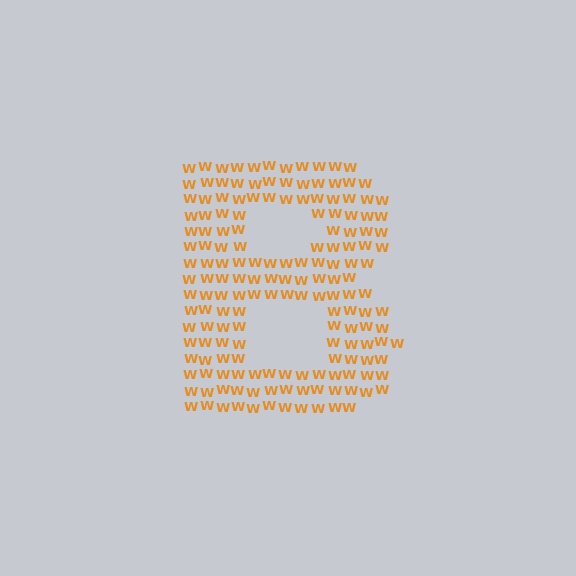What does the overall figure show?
The overall figure shows the letter B.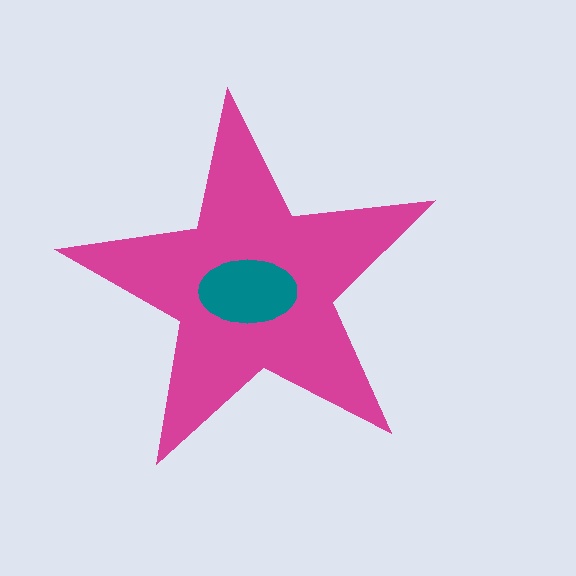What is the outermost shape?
The magenta star.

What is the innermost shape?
The teal ellipse.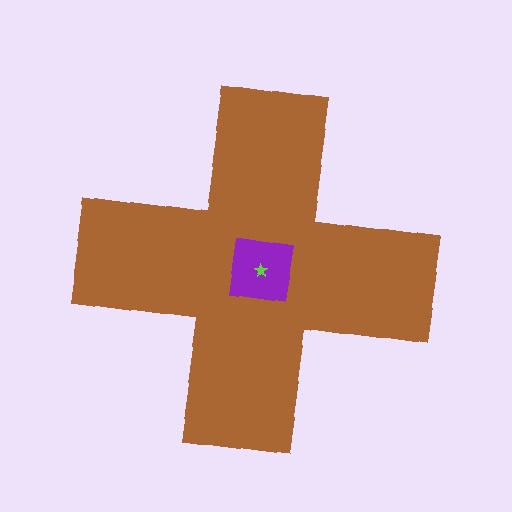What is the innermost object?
The lime star.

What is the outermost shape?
The brown cross.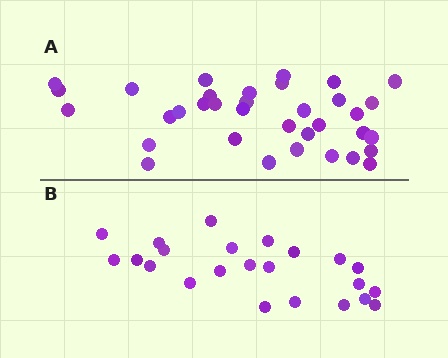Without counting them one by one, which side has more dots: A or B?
Region A (the top region) has more dots.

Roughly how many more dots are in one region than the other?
Region A has roughly 12 or so more dots than region B.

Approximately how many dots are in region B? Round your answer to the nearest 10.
About 20 dots. (The exact count is 23, which rounds to 20.)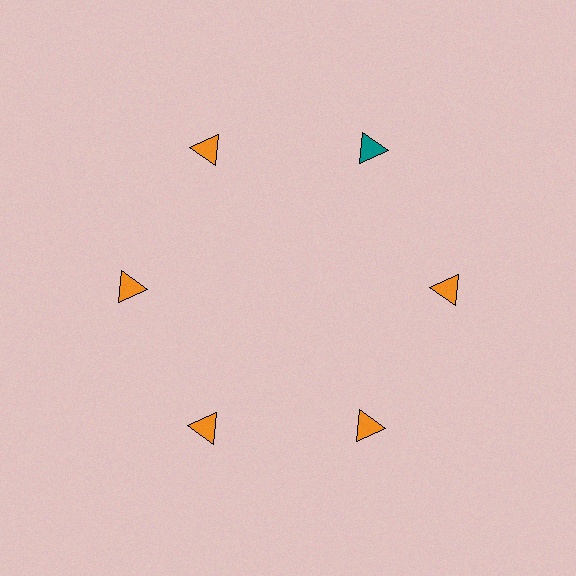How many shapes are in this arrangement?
There are 6 shapes arranged in a ring pattern.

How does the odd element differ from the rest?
It has a different color: teal instead of orange.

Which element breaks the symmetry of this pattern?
The teal triangle at roughly the 1 o'clock position breaks the symmetry. All other shapes are orange triangles.